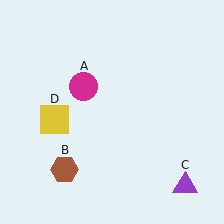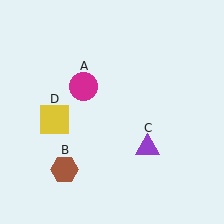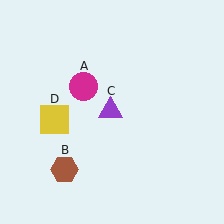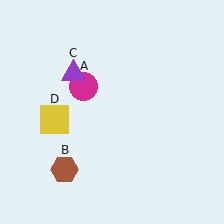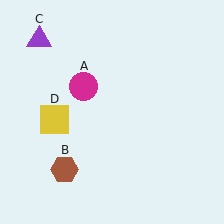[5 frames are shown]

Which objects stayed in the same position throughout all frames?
Magenta circle (object A) and brown hexagon (object B) and yellow square (object D) remained stationary.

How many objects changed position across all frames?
1 object changed position: purple triangle (object C).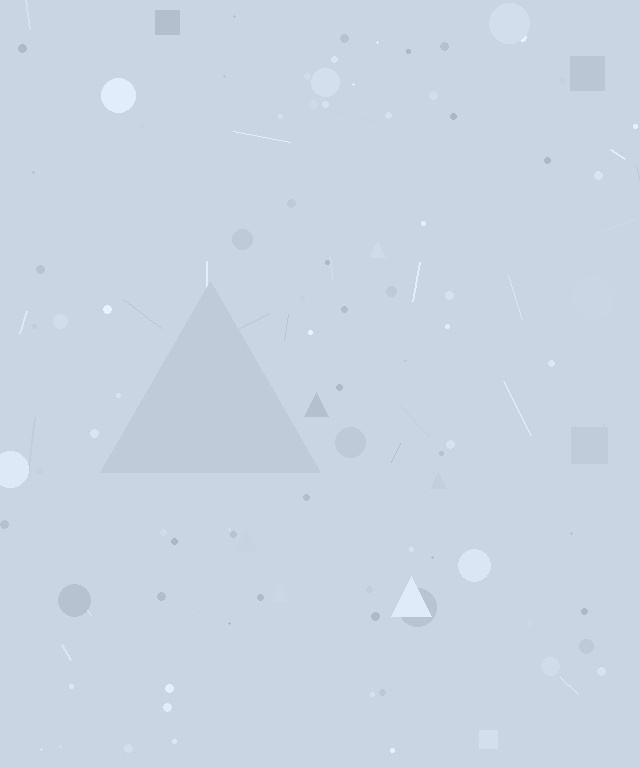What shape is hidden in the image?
A triangle is hidden in the image.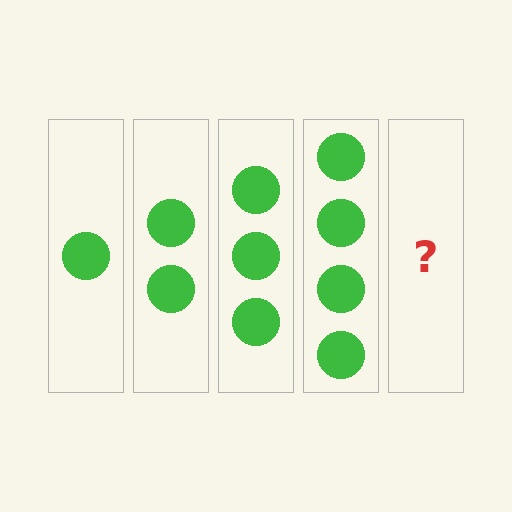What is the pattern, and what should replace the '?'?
The pattern is that each step adds one more circle. The '?' should be 5 circles.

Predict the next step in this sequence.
The next step is 5 circles.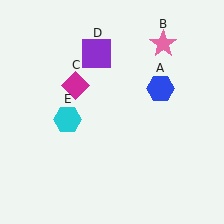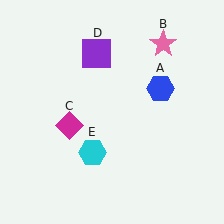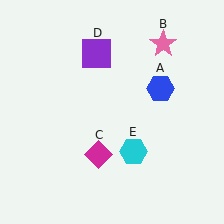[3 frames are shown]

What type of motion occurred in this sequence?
The magenta diamond (object C), cyan hexagon (object E) rotated counterclockwise around the center of the scene.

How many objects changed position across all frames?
2 objects changed position: magenta diamond (object C), cyan hexagon (object E).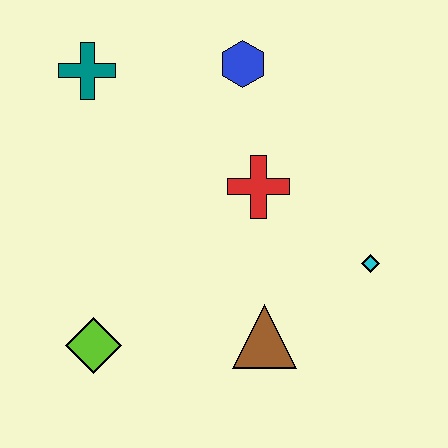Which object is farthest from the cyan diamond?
The teal cross is farthest from the cyan diamond.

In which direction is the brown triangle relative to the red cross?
The brown triangle is below the red cross.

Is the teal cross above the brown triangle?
Yes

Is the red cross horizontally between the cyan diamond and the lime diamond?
Yes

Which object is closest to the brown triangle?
The cyan diamond is closest to the brown triangle.